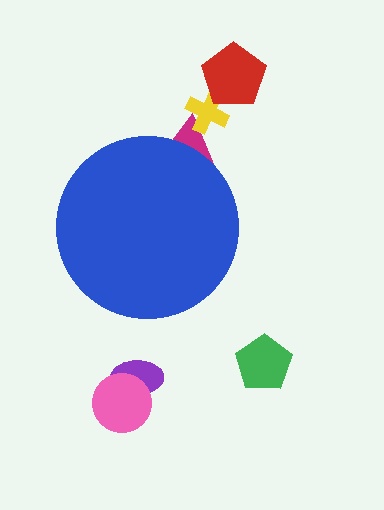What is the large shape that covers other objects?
A blue circle.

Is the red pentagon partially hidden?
No, the red pentagon is fully visible.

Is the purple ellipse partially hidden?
No, the purple ellipse is fully visible.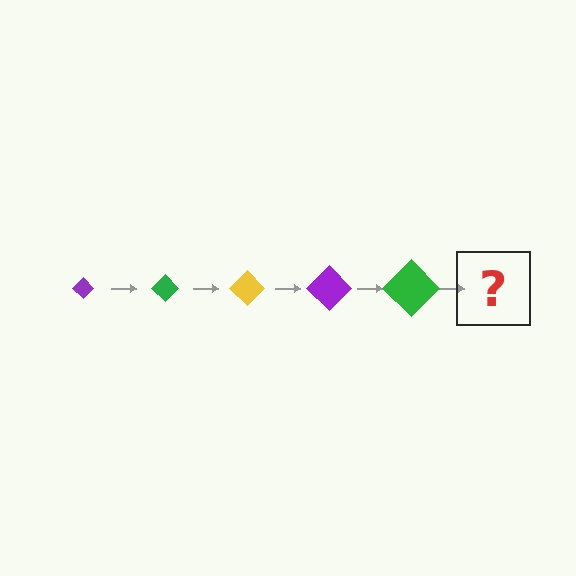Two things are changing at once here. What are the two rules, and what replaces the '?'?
The two rules are that the diamond grows larger each step and the color cycles through purple, green, and yellow. The '?' should be a yellow diamond, larger than the previous one.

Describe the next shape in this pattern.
It should be a yellow diamond, larger than the previous one.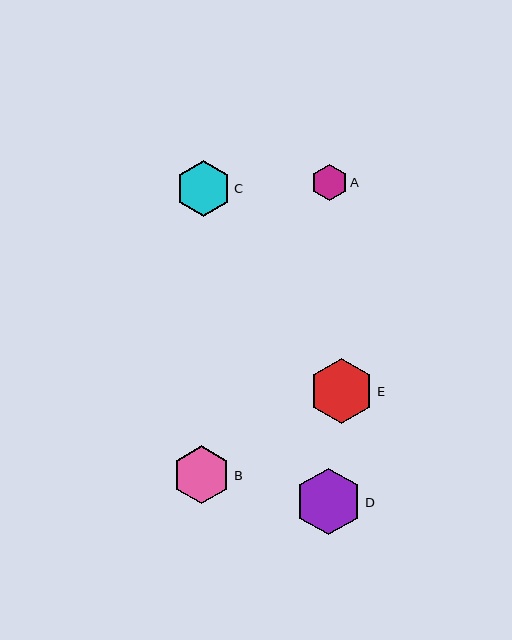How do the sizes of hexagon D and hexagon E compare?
Hexagon D and hexagon E are approximately the same size.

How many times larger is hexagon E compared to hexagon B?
Hexagon E is approximately 1.1 times the size of hexagon B.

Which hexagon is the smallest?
Hexagon A is the smallest with a size of approximately 36 pixels.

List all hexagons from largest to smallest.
From largest to smallest: D, E, B, C, A.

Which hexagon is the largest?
Hexagon D is the largest with a size of approximately 67 pixels.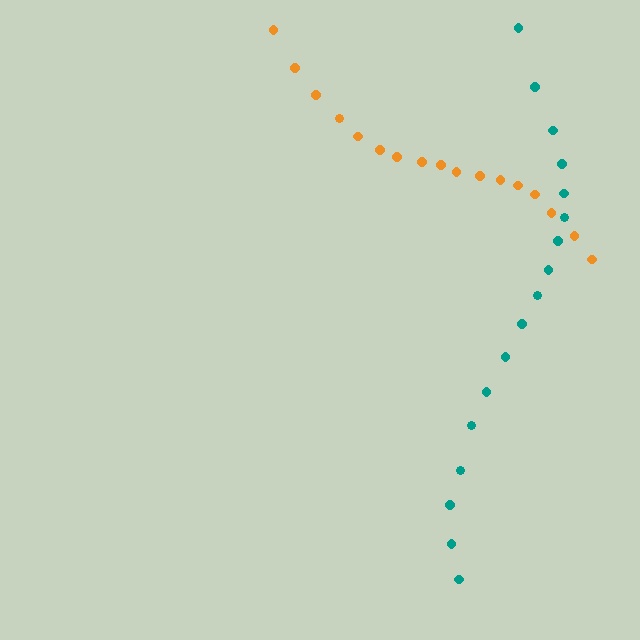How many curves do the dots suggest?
There are 2 distinct paths.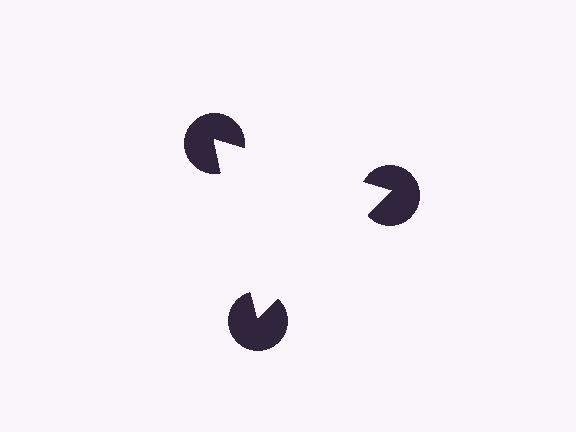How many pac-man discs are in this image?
There are 3 — one at each vertex of the illusory triangle.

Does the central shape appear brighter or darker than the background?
It typically appears slightly brighter than the background, even though no actual brightness change is drawn.